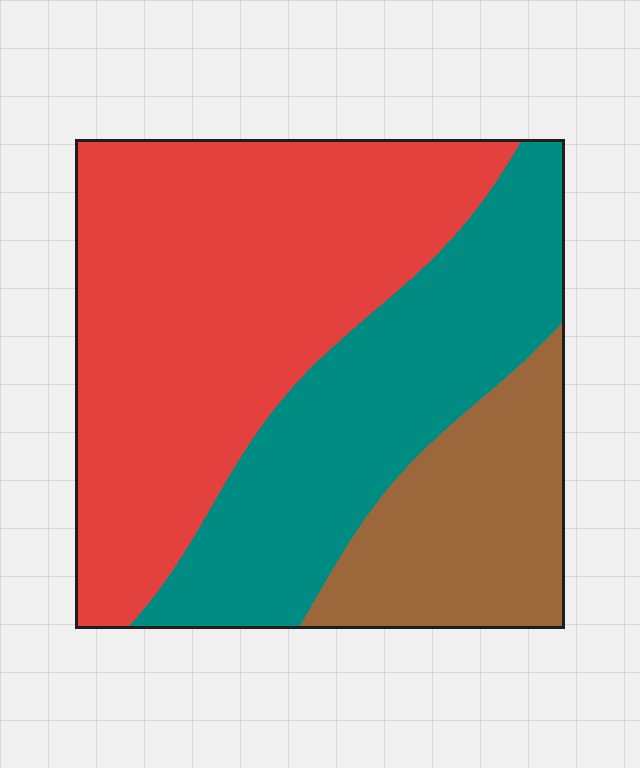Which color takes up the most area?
Red, at roughly 50%.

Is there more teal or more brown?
Teal.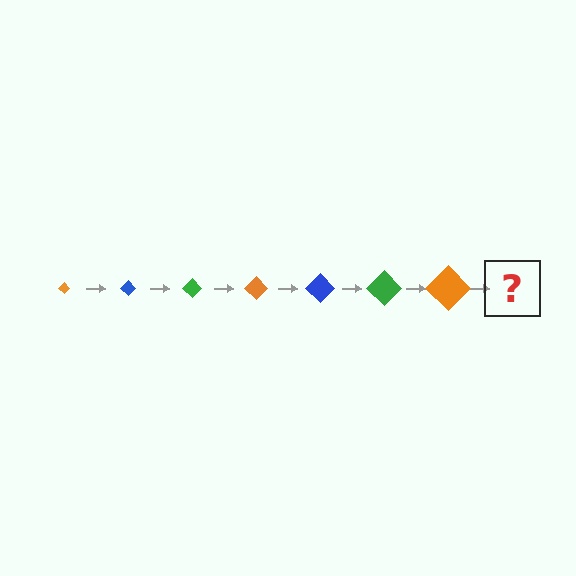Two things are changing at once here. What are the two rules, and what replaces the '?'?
The two rules are that the diamond grows larger each step and the color cycles through orange, blue, and green. The '?' should be a blue diamond, larger than the previous one.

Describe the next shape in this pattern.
It should be a blue diamond, larger than the previous one.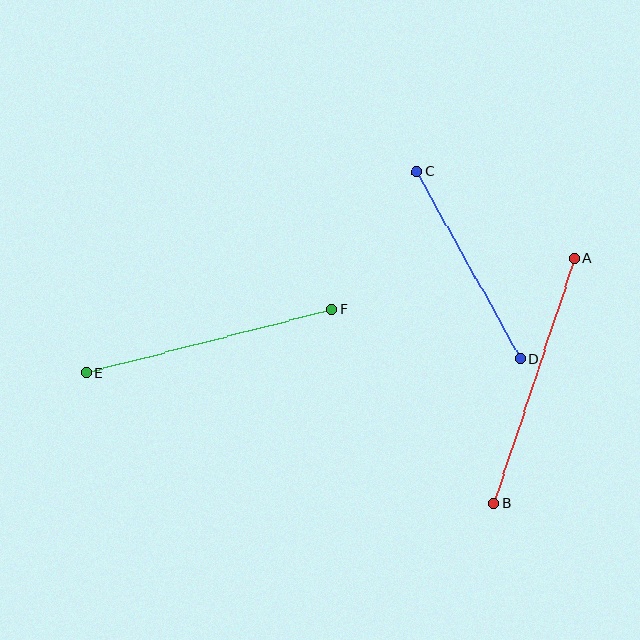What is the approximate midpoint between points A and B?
The midpoint is at approximately (534, 381) pixels.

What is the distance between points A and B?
The distance is approximately 258 pixels.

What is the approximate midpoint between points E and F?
The midpoint is at approximately (209, 341) pixels.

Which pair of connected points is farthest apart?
Points A and B are farthest apart.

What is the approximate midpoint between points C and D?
The midpoint is at approximately (468, 265) pixels.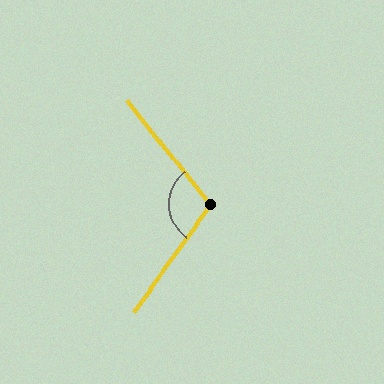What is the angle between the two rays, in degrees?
Approximately 106 degrees.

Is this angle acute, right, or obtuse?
It is obtuse.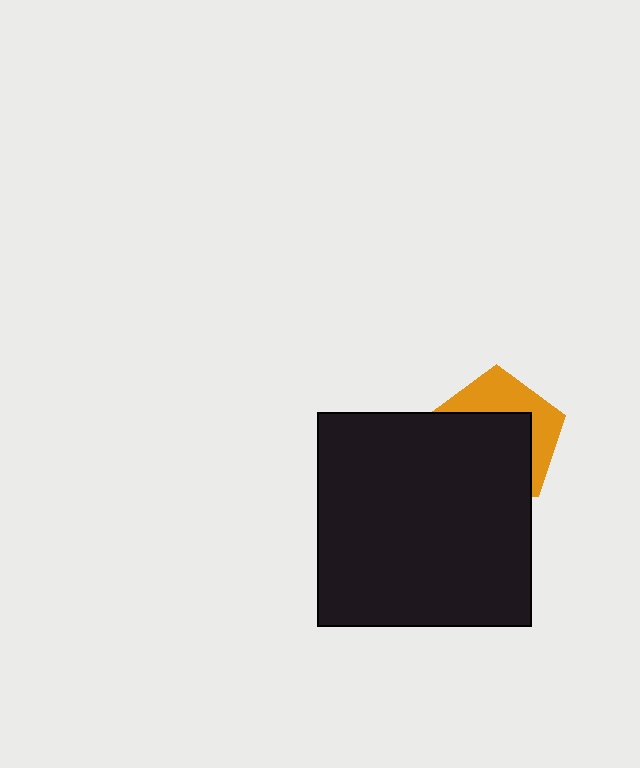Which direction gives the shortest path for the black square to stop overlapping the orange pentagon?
Moving down gives the shortest separation.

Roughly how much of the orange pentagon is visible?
A small part of it is visible (roughly 38%).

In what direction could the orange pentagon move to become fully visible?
The orange pentagon could move up. That would shift it out from behind the black square entirely.